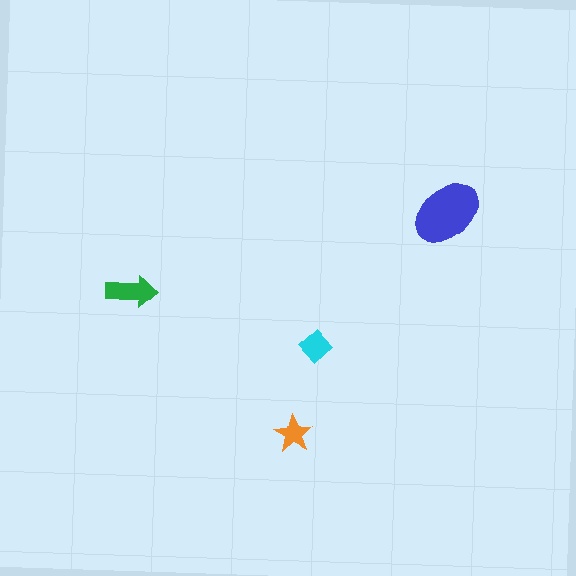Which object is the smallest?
The orange star.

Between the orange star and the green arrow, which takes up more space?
The green arrow.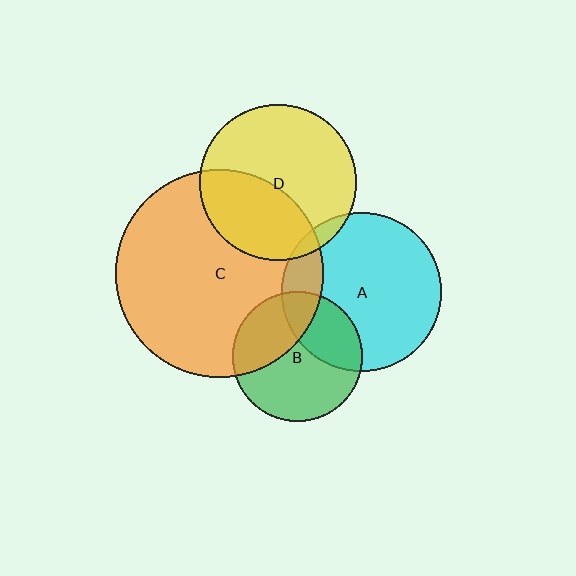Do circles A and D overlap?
Yes.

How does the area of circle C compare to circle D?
Approximately 1.8 times.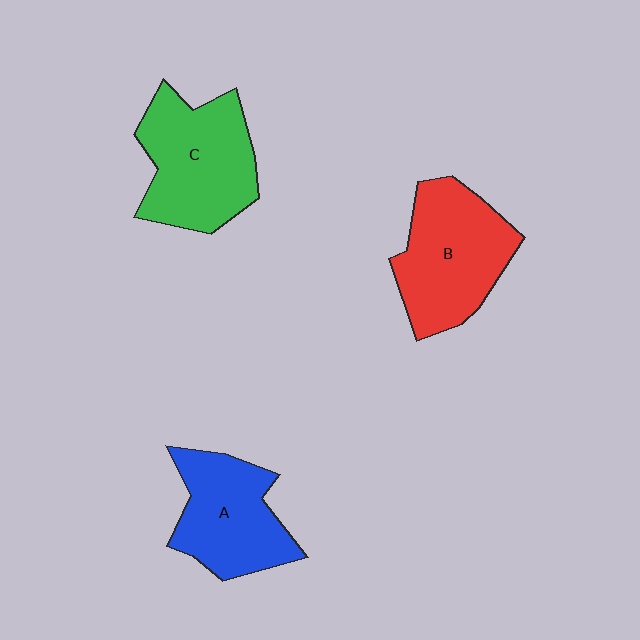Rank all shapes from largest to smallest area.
From largest to smallest: C (green), B (red), A (blue).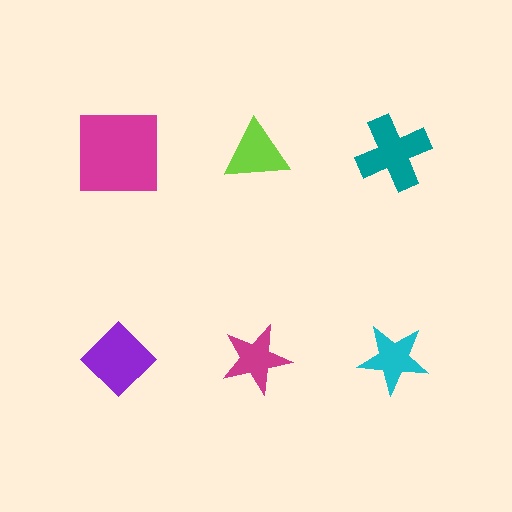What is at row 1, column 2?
A lime triangle.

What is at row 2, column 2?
A magenta star.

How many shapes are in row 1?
3 shapes.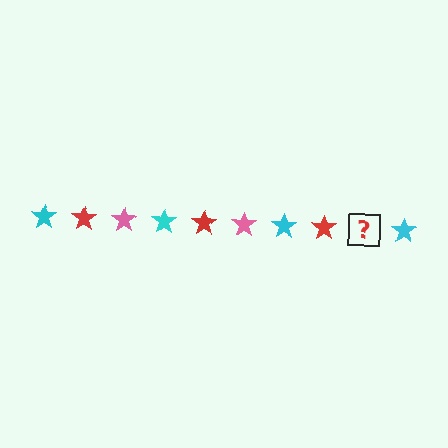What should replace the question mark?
The question mark should be replaced with a pink star.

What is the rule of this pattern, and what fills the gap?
The rule is that the pattern cycles through cyan, red, pink stars. The gap should be filled with a pink star.